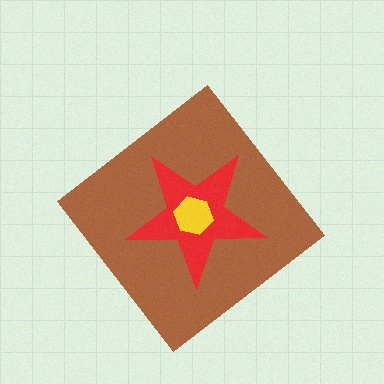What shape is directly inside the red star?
The yellow hexagon.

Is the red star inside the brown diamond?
Yes.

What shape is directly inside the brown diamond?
The red star.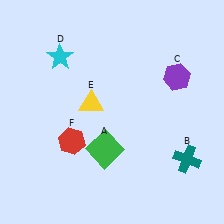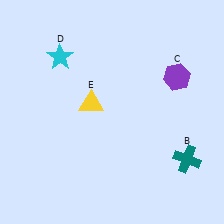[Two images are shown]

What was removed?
The green square (A), the red hexagon (F) were removed in Image 2.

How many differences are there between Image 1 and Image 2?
There are 2 differences between the two images.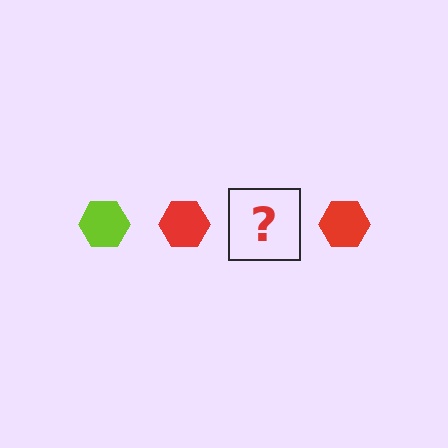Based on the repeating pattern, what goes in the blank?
The blank should be a lime hexagon.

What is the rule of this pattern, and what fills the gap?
The rule is that the pattern cycles through lime, red hexagons. The gap should be filled with a lime hexagon.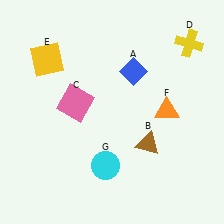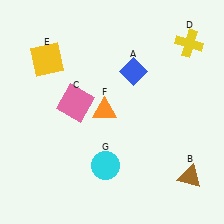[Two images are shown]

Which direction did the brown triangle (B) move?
The brown triangle (B) moved right.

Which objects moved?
The objects that moved are: the brown triangle (B), the orange triangle (F).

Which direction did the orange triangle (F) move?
The orange triangle (F) moved left.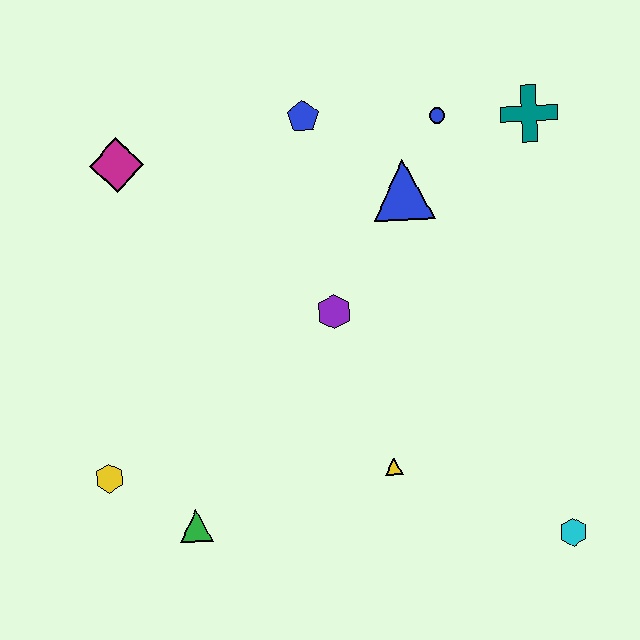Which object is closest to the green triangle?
The yellow hexagon is closest to the green triangle.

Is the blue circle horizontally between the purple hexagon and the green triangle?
No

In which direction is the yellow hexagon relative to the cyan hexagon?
The yellow hexagon is to the left of the cyan hexagon.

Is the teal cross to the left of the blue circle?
No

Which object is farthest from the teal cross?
The yellow hexagon is farthest from the teal cross.